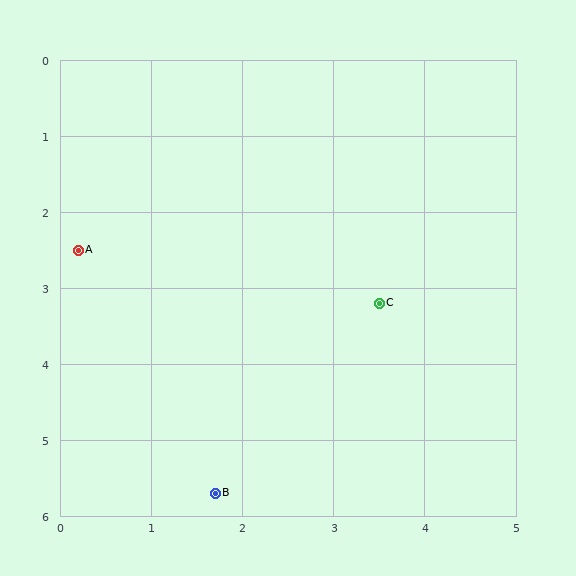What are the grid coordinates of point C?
Point C is at approximately (3.5, 3.2).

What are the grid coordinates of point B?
Point B is at approximately (1.7, 5.7).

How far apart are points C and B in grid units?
Points C and B are about 3.1 grid units apart.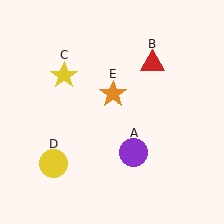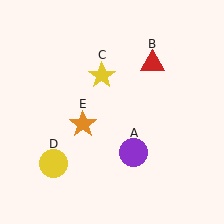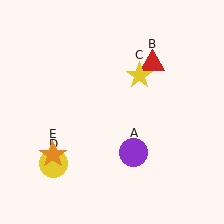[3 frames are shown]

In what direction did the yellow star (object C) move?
The yellow star (object C) moved right.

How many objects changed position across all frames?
2 objects changed position: yellow star (object C), orange star (object E).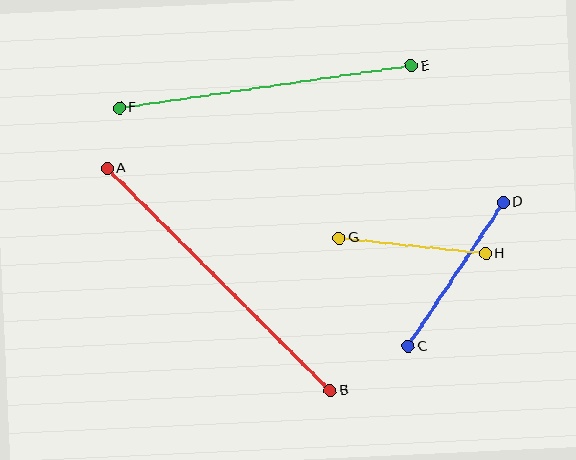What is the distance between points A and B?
The distance is approximately 314 pixels.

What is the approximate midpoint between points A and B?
The midpoint is at approximately (219, 279) pixels.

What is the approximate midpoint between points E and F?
The midpoint is at approximately (265, 87) pixels.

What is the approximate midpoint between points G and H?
The midpoint is at approximately (412, 246) pixels.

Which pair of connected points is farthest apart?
Points A and B are farthest apart.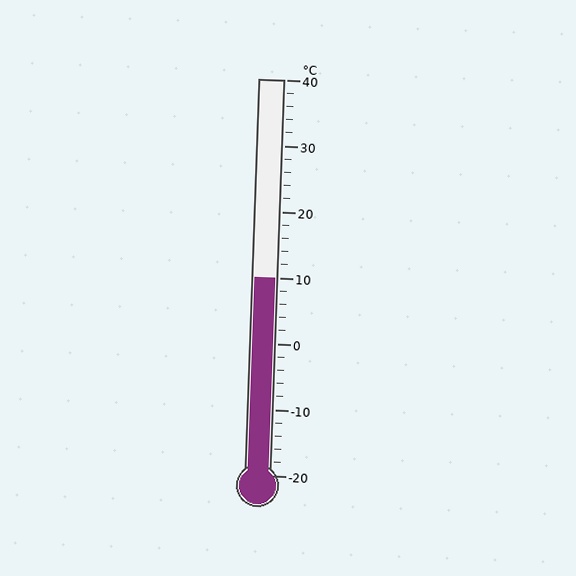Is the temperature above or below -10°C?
The temperature is above -10°C.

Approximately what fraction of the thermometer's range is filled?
The thermometer is filled to approximately 50% of its range.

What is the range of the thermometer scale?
The thermometer scale ranges from -20°C to 40°C.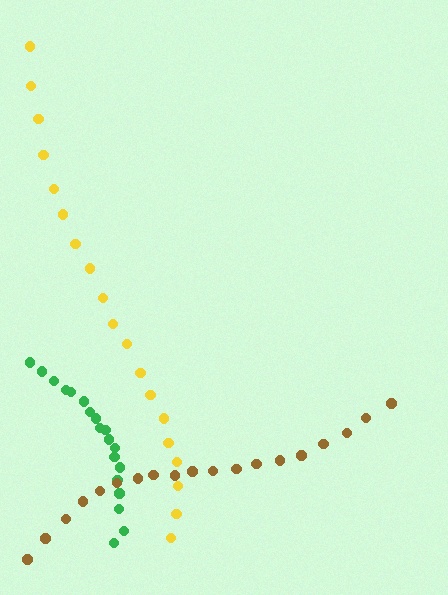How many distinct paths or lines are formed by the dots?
There are 3 distinct paths.